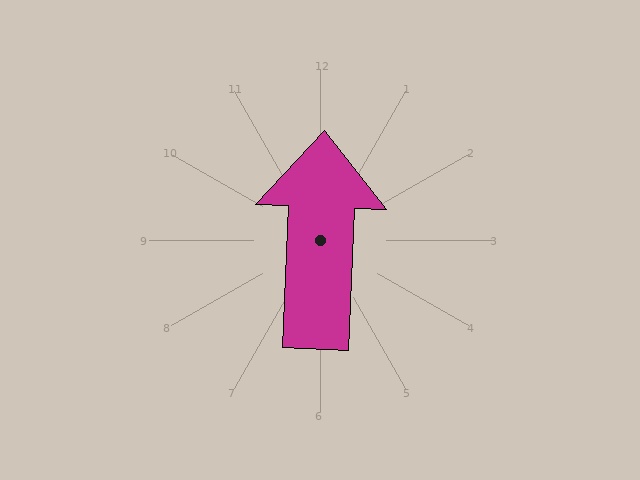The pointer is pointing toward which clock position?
Roughly 12 o'clock.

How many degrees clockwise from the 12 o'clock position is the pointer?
Approximately 2 degrees.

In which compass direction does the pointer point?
North.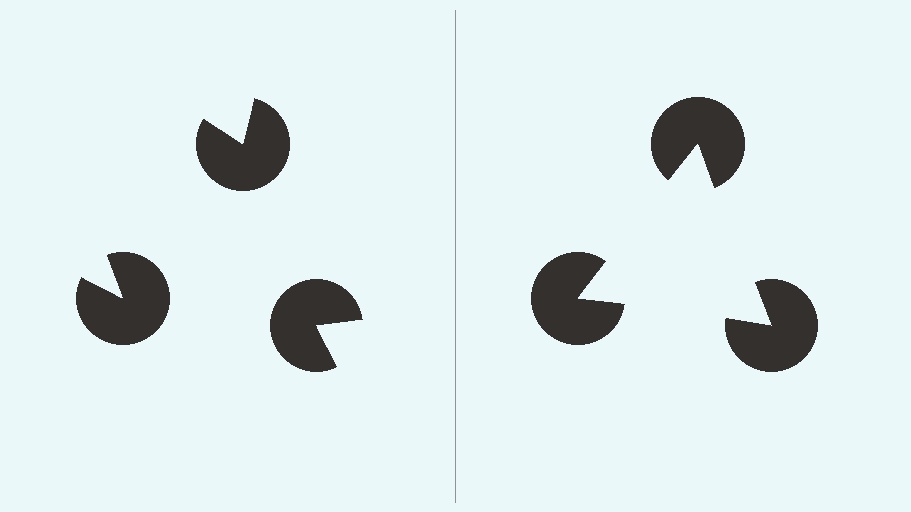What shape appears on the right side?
An illusory triangle.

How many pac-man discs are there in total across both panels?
6 — 3 on each side.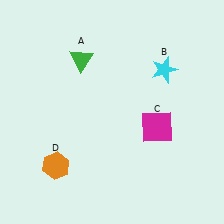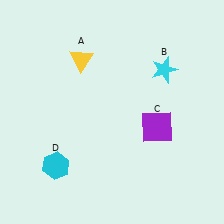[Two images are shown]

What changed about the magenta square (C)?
In Image 1, C is magenta. In Image 2, it changed to purple.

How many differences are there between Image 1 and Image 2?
There are 3 differences between the two images.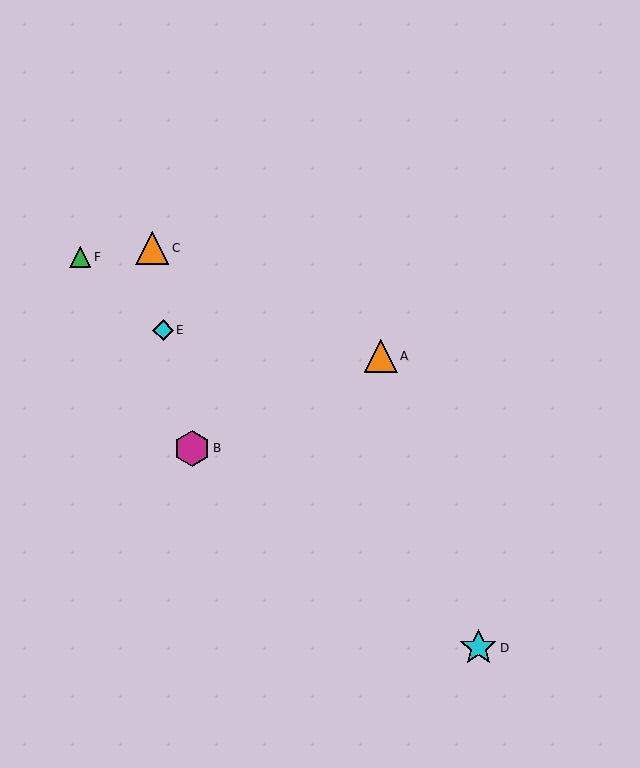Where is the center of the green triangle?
The center of the green triangle is at (80, 257).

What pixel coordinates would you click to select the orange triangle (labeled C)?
Click at (152, 248) to select the orange triangle C.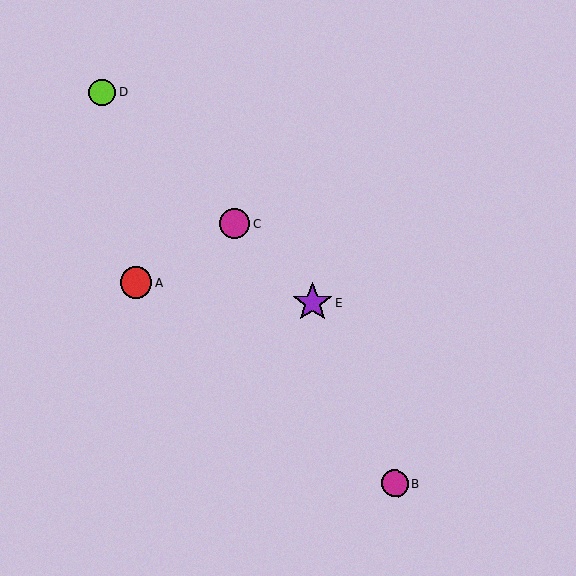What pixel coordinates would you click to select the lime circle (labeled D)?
Click at (102, 93) to select the lime circle D.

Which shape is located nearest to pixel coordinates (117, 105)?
The lime circle (labeled D) at (102, 93) is nearest to that location.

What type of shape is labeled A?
Shape A is a red circle.